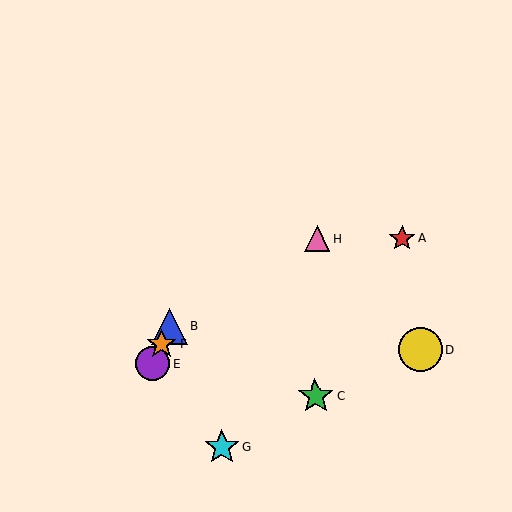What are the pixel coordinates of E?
Object E is at (153, 364).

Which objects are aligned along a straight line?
Objects B, E, F are aligned along a straight line.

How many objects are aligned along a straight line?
3 objects (B, E, F) are aligned along a straight line.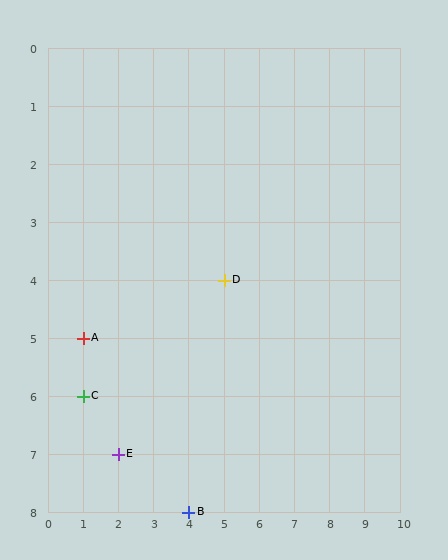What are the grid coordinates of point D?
Point D is at grid coordinates (5, 4).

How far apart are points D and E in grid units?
Points D and E are 3 columns and 3 rows apart (about 4.2 grid units diagonally).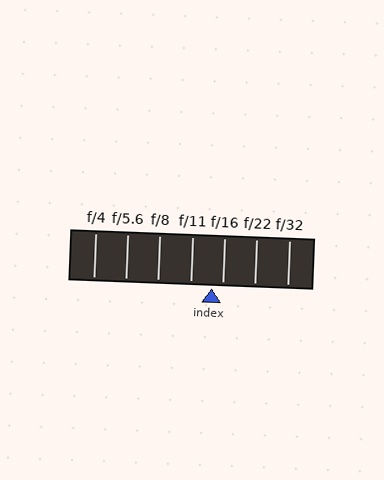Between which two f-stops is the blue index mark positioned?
The index mark is between f/11 and f/16.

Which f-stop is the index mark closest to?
The index mark is closest to f/16.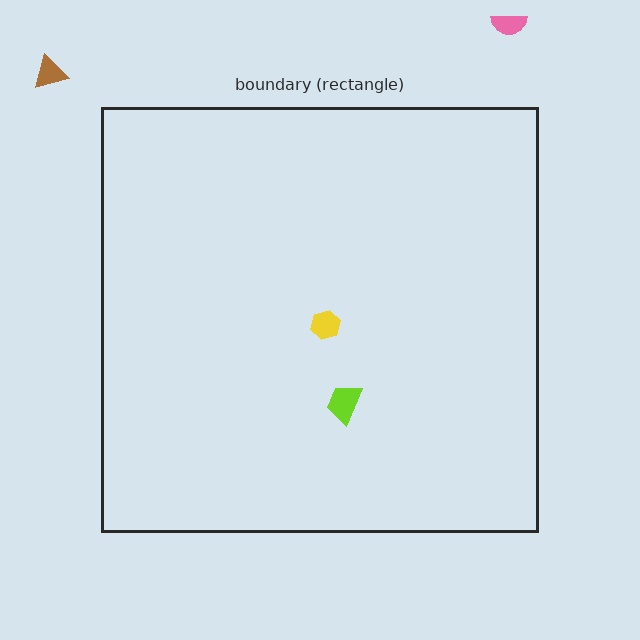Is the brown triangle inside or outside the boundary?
Outside.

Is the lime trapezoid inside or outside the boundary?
Inside.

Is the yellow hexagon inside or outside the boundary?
Inside.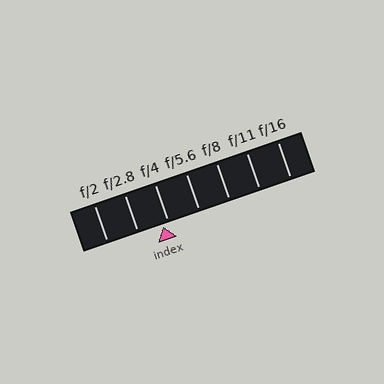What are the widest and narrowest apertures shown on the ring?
The widest aperture shown is f/2 and the narrowest is f/16.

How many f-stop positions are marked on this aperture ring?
There are 7 f-stop positions marked.